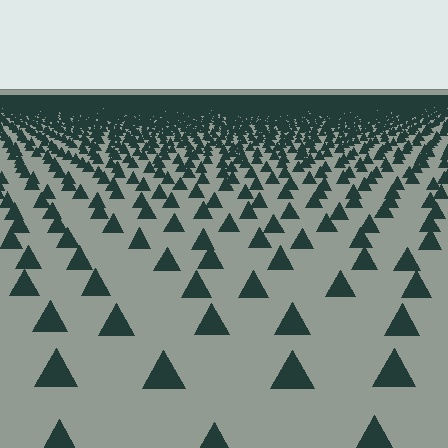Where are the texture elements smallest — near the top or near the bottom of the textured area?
Near the top.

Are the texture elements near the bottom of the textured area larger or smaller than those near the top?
Larger. Near the bottom, elements are closer to the viewer and appear at a bigger on-screen size.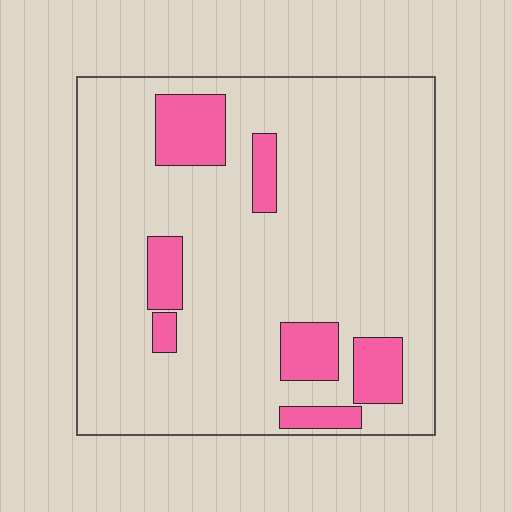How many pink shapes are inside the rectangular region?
7.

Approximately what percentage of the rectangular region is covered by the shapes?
Approximately 15%.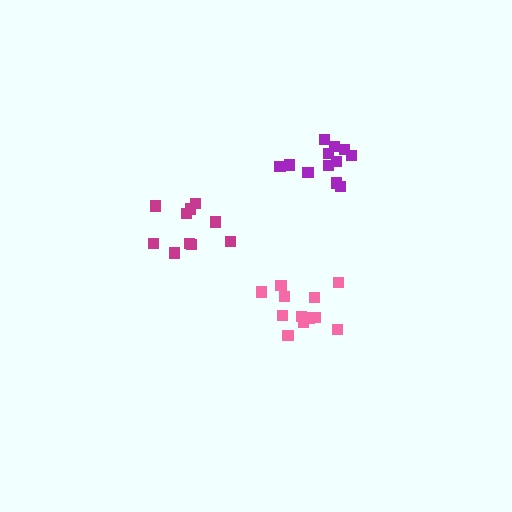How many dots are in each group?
Group 1: 10 dots, Group 2: 13 dots, Group 3: 12 dots (35 total).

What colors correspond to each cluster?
The clusters are colored: magenta, pink, purple.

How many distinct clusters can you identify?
There are 3 distinct clusters.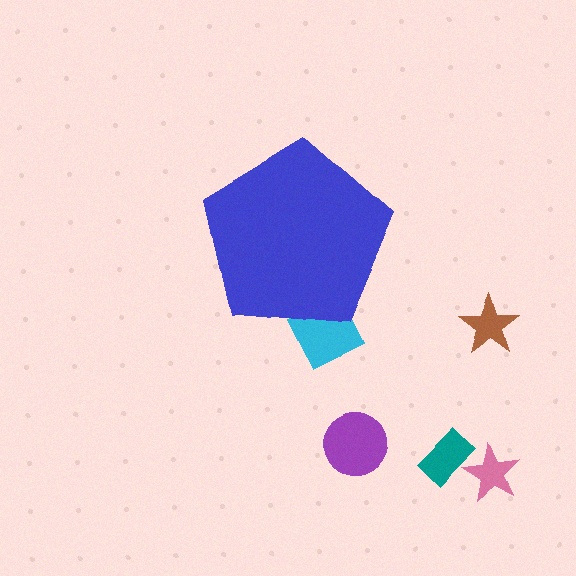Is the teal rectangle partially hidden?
No, the teal rectangle is fully visible.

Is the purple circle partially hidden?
No, the purple circle is fully visible.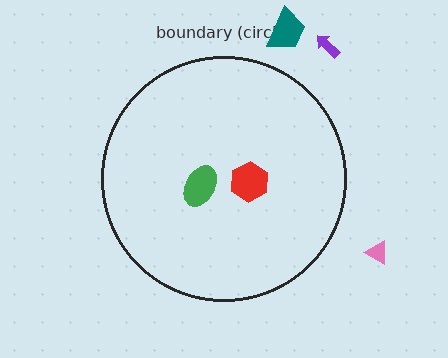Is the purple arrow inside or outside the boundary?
Outside.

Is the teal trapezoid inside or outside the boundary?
Outside.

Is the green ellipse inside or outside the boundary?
Inside.